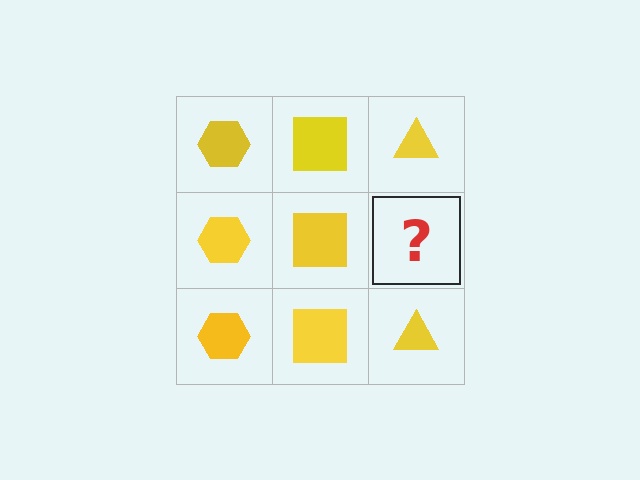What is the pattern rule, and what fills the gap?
The rule is that each column has a consistent shape. The gap should be filled with a yellow triangle.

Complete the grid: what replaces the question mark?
The question mark should be replaced with a yellow triangle.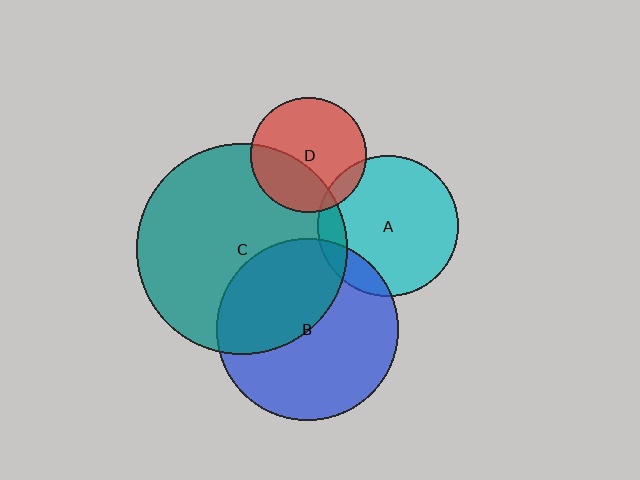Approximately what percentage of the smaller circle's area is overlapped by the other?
Approximately 40%.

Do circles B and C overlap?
Yes.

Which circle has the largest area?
Circle C (teal).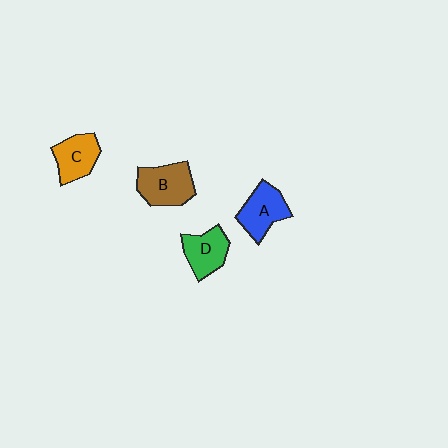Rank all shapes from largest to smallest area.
From largest to smallest: B (brown), A (blue), C (orange), D (green).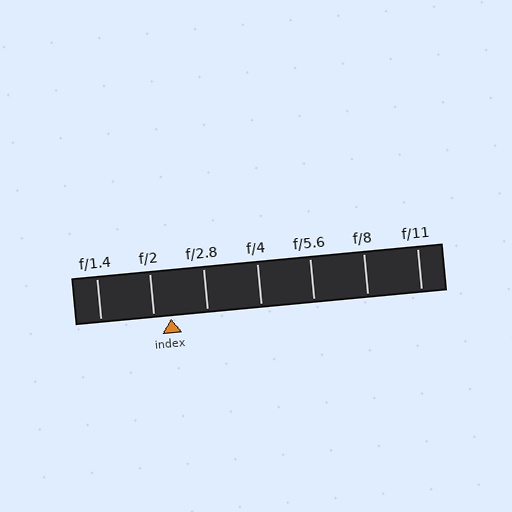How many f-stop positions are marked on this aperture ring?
There are 7 f-stop positions marked.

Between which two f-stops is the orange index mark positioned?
The index mark is between f/2 and f/2.8.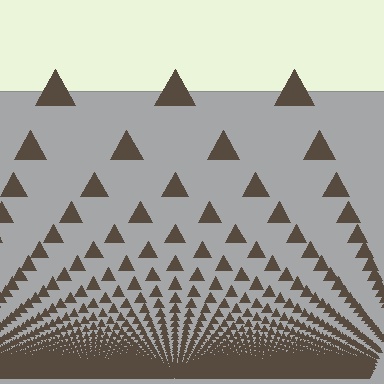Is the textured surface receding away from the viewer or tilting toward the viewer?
The surface appears to tilt toward the viewer. Texture elements get larger and sparser toward the top.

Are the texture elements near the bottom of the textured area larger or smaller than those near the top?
Smaller. The gradient is inverted — elements near the bottom are smaller and denser.